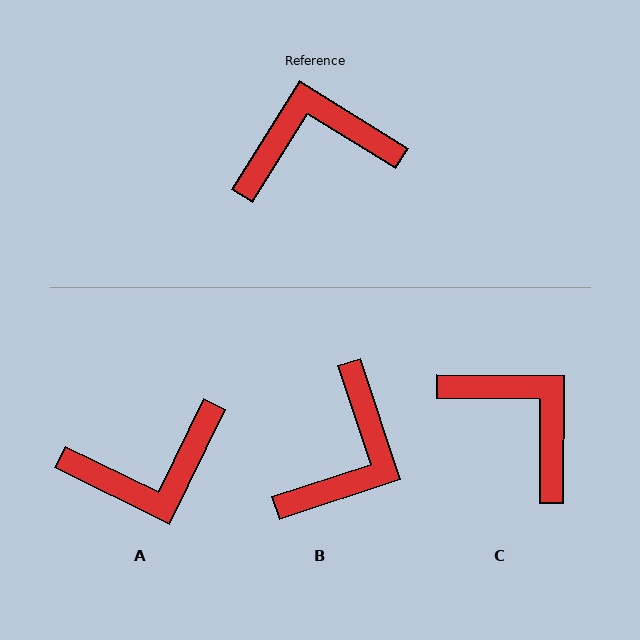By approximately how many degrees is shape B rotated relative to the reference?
Approximately 130 degrees clockwise.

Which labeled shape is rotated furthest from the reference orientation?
A, about 174 degrees away.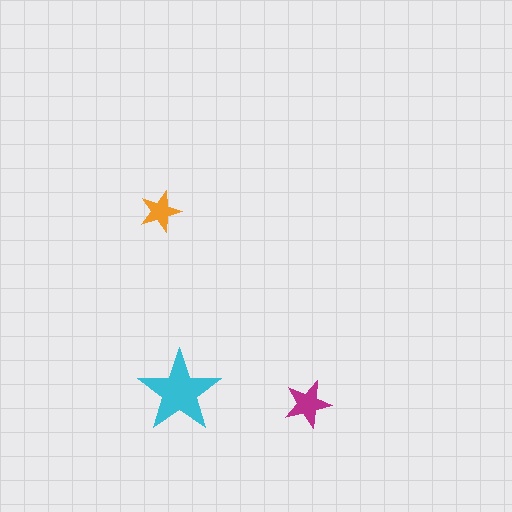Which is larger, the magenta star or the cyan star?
The cyan one.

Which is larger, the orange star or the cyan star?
The cyan one.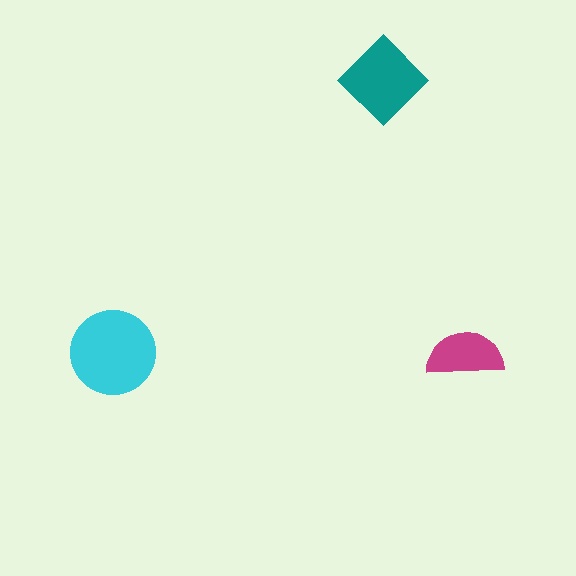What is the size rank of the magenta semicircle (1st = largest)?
3rd.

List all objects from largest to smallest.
The cyan circle, the teal diamond, the magenta semicircle.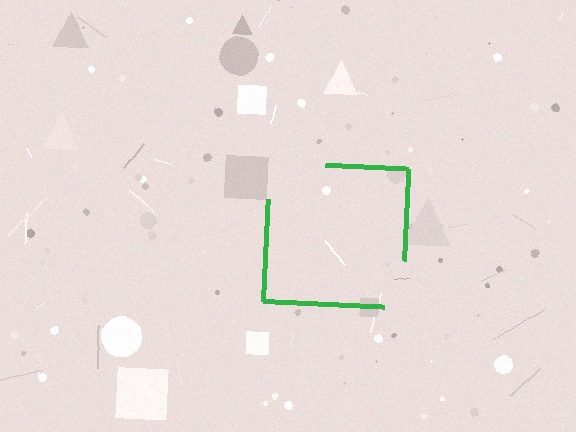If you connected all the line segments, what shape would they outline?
They would outline a square.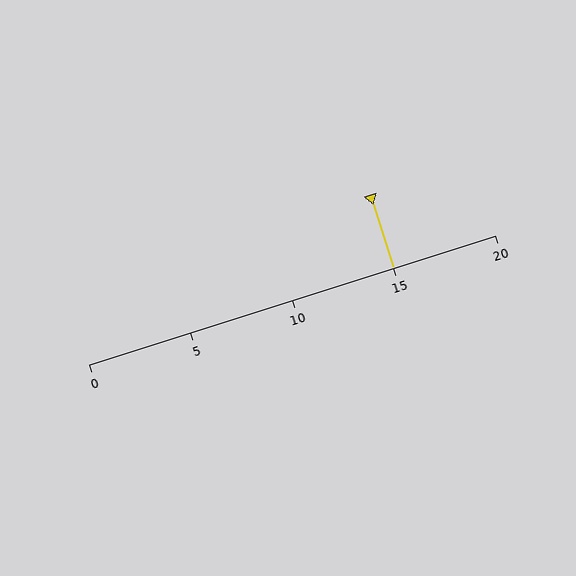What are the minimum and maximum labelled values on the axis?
The axis runs from 0 to 20.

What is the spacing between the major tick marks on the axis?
The major ticks are spaced 5 apart.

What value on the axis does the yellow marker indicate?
The marker indicates approximately 15.